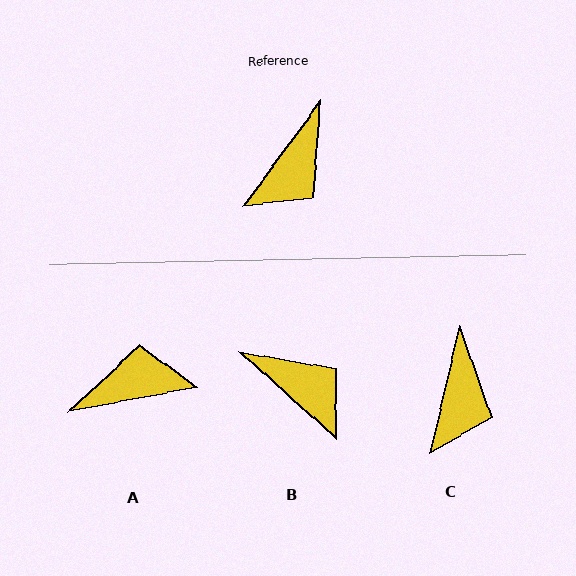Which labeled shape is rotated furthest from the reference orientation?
A, about 137 degrees away.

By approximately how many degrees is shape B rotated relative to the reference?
Approximately 84 degrees counter-clockwise.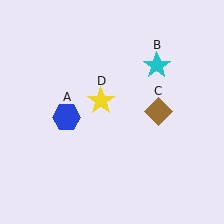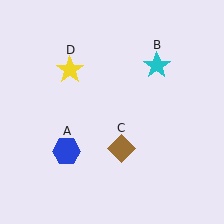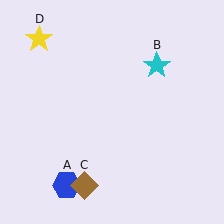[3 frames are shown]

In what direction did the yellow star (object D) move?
The yellow star (object D) moved up and to the left.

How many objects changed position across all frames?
3 objects changed position: blue hexagon (object A), brown diamond (object C), yellow star (object D).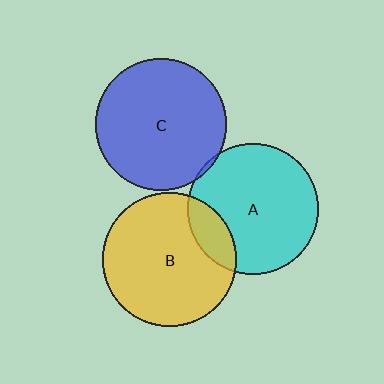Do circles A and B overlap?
Yes.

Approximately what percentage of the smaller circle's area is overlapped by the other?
Approximately 15%.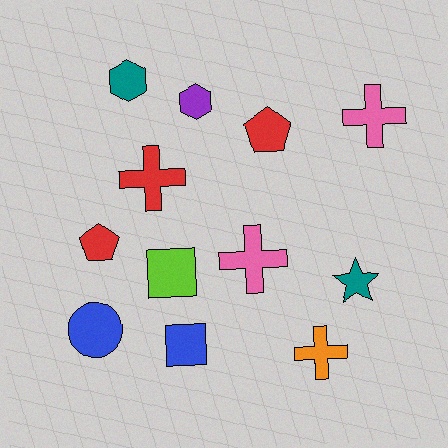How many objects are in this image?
There are 12 objects.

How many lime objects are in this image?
There is 1 lime object.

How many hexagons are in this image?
There are 2 hexagons.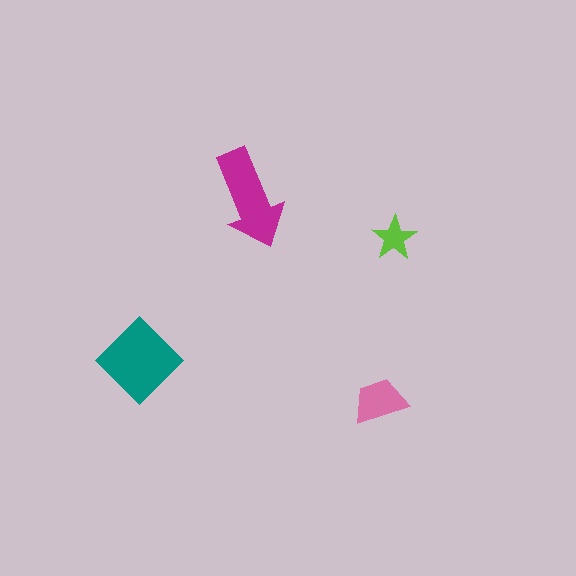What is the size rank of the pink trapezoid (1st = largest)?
3rd.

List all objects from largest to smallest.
The teal diamond, the magenta arrow, the pink trapezoid, the lime star.